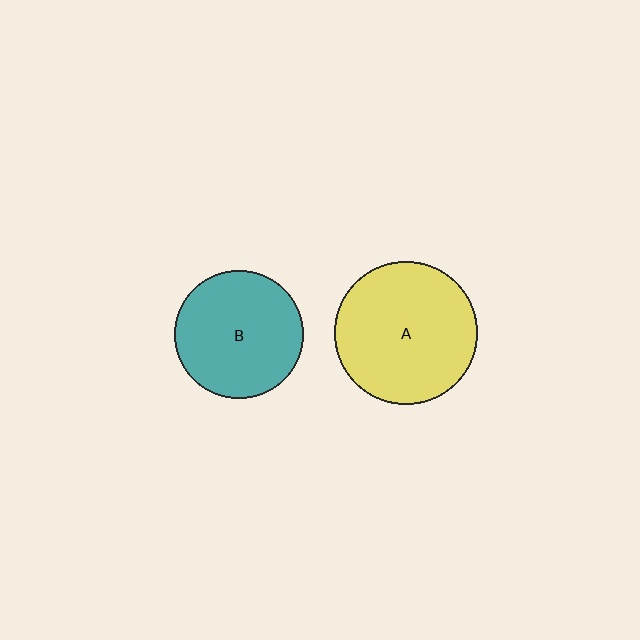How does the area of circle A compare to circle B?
Approximately 1.3 times.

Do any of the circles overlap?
No, none of the circles overlap.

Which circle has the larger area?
Circle A (yellow).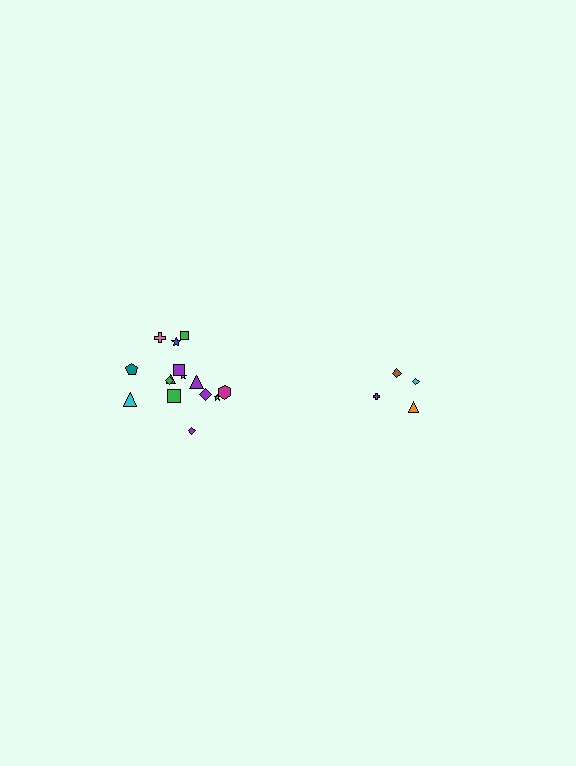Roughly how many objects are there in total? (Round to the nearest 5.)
Roughly 20 objects in total.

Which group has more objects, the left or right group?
The left group.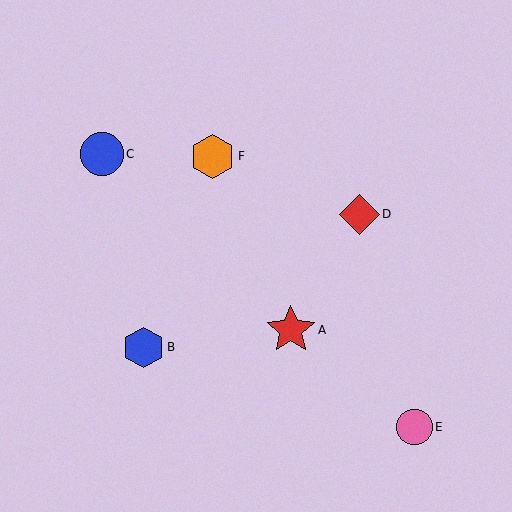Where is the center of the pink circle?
The center of the pink circle is at (414, 427).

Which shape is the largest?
The red star (labeled A) is the largest.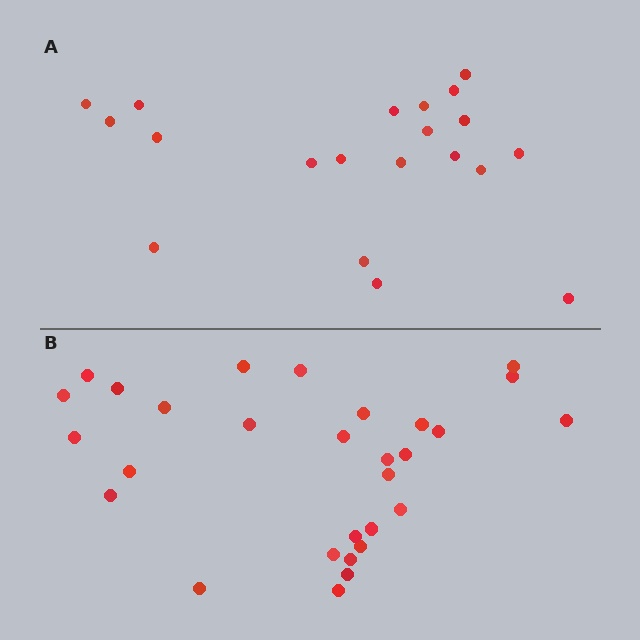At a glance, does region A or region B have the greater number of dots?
Region B (the bottom region) has more dots.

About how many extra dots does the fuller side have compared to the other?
Region B has roughly 8 or so more dots than region A.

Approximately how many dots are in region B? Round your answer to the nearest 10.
About 30 dots. (The exact count is 29, which rounds to 30.)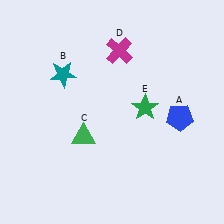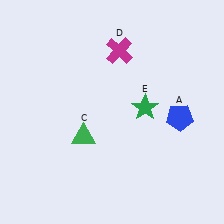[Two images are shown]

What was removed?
The teal star (B) was removed in Image 2.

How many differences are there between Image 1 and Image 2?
There is 1 difference between the two images.